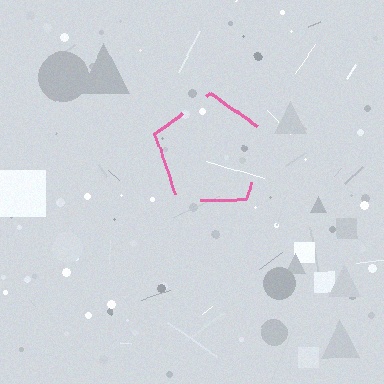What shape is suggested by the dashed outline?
The dashed outline suggests a pentagon.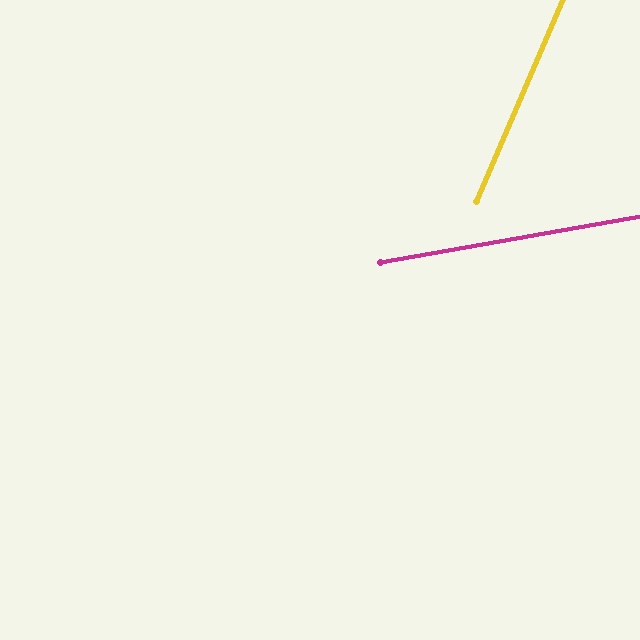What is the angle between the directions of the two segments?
Approximately 57 degrees.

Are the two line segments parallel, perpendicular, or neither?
Neither parallel nor perpendicular — they differ by about 57°.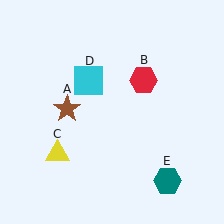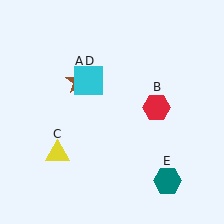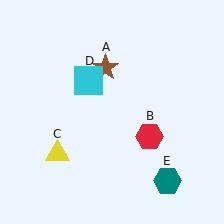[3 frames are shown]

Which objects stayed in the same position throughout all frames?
Yellow triangle (object C) and cyan square (object D) and teal hexagon (object E) remained stationary.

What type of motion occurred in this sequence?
The brown star (object A), red hexagon (object B) rotated clockwise around the center of the scene.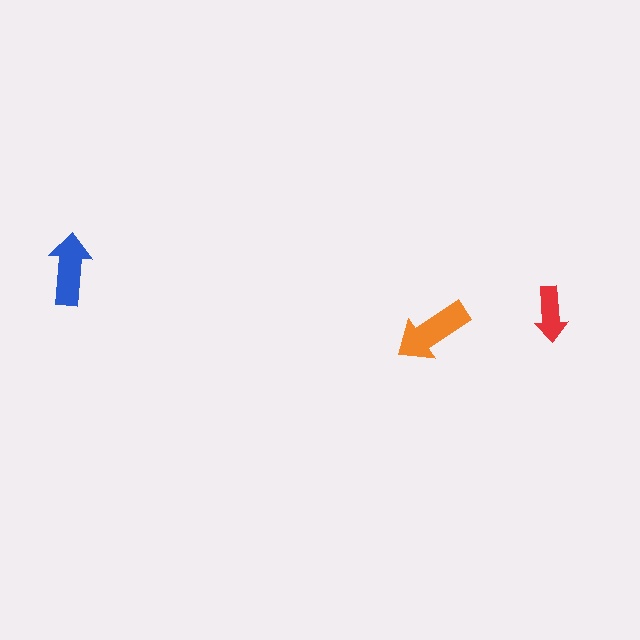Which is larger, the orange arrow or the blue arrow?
The orange one.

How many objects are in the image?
There are 3 objects in the image.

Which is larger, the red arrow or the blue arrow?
The blue one.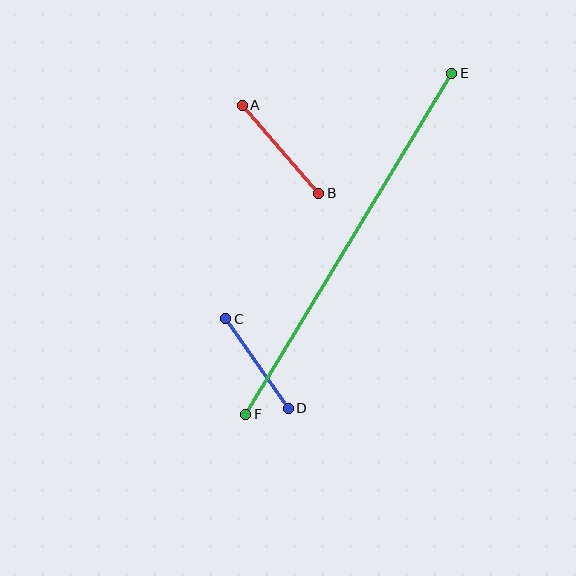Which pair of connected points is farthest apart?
Points E and F are farthest apart.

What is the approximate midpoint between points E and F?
The midpoint is at approximately (349, 244) pixels.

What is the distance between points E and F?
The distance is approximately 399 pixels.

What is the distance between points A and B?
The distance is approximately 117 pixels.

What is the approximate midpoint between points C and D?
The midpoint is at approximately (257, 364) pixels.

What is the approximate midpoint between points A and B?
The midpoint is at approximately (281, 149) pixels.